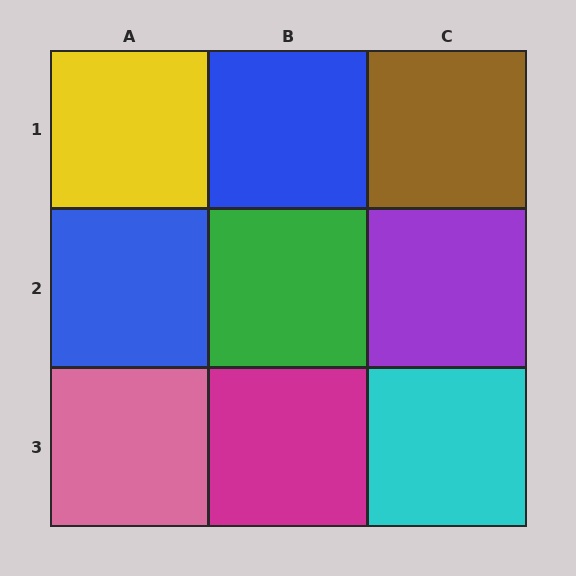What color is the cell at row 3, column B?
Magenta.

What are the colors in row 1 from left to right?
Yellow, blue, brown.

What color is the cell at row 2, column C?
Purple.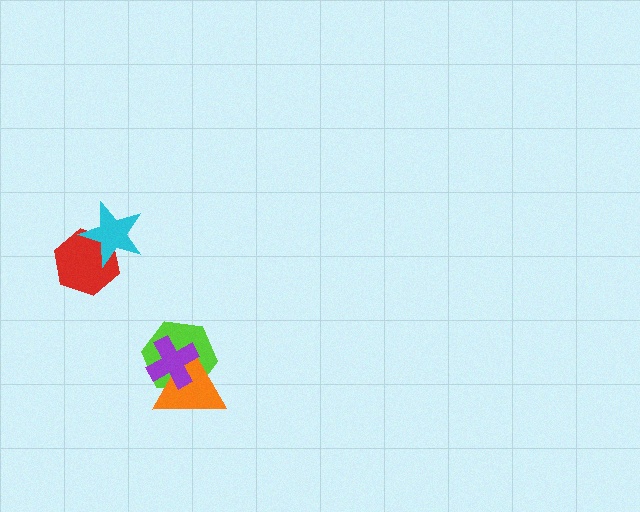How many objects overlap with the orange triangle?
2 objects overlap with the orange triangle.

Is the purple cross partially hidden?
No, no other shape covers it.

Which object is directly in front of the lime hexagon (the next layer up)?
The orange triangle is directly in front of the lime hexagon.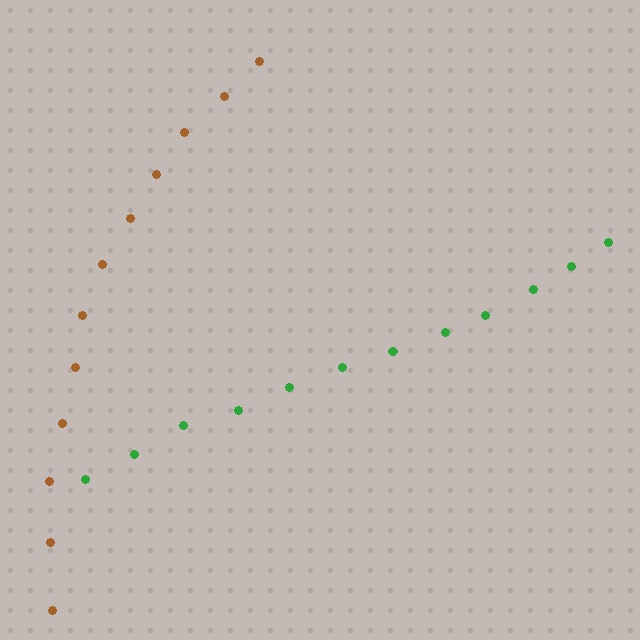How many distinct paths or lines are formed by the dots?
There are 2 distinct paths.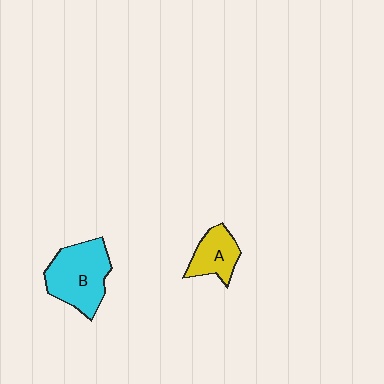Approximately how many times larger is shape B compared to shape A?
Approximately 1.7 times.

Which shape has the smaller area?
Shape A (yellow).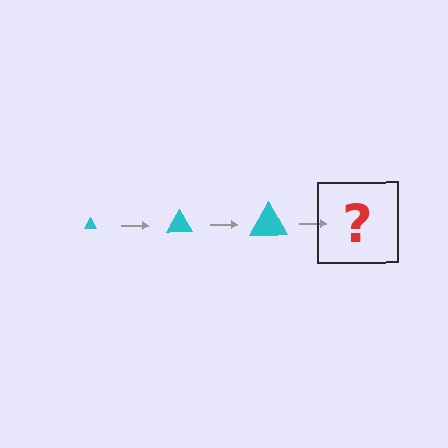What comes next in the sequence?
The next element should be a cyan triangle, larger than the previous one.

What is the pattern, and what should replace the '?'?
The pattern is that the triangle gets progressively larger each step. The '?' should be a cyan triangle, larger than the previous one.